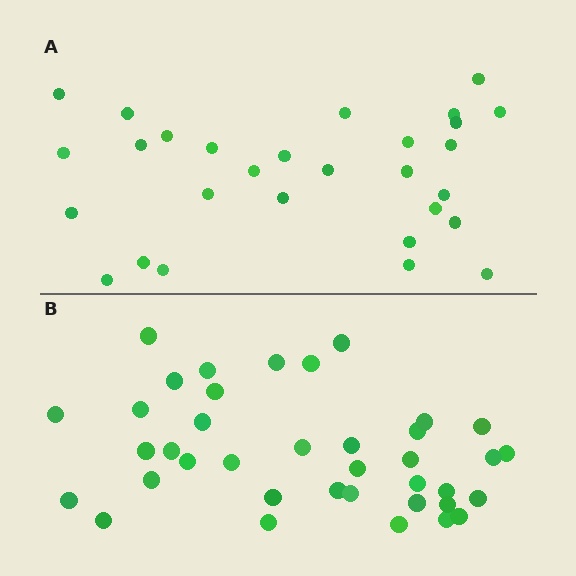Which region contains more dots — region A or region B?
Region B (the bottom region) has more dots.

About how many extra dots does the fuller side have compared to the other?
Region B has roughly 8 or so more dots than region A.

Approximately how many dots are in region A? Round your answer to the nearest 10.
About 30 dots. (The exact count is 29, which rounds to 30.)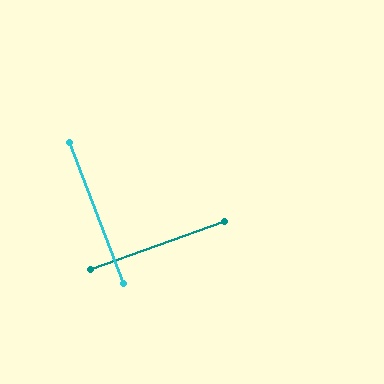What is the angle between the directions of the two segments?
Approximately 89 degrees.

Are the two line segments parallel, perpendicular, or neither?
Perpendicular — they meet at approximately 89°.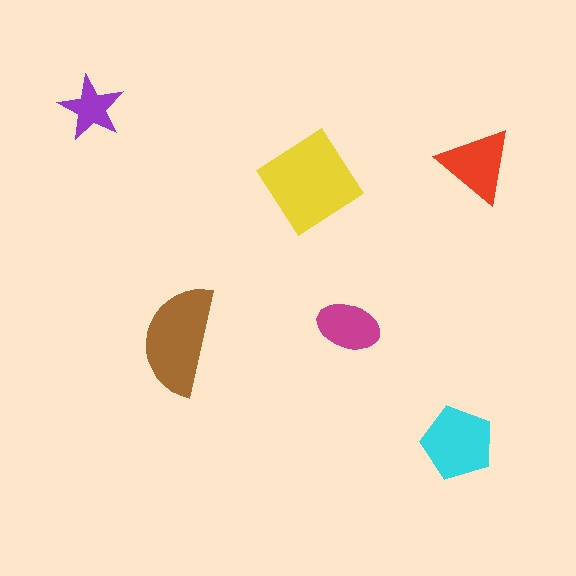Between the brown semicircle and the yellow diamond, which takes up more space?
The yellow diamond.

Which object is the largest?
The yellow diamond.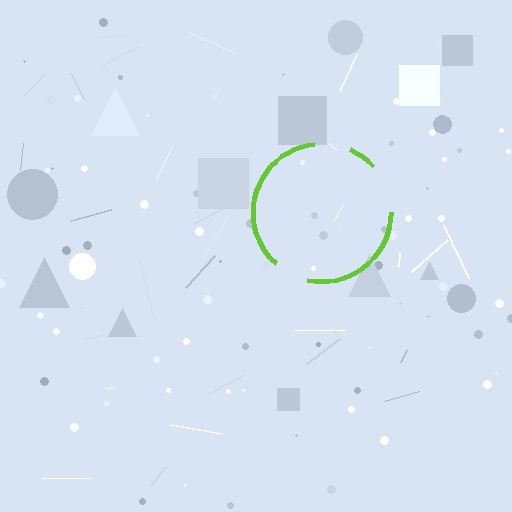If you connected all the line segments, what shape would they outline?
They would outline a circle.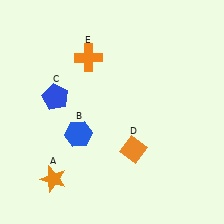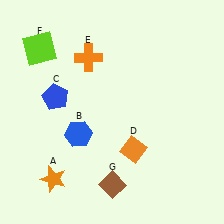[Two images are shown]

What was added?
A lime square (F), a brown diamond (G) were added in Image 2.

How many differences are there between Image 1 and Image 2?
There are 2 differences between the two images.